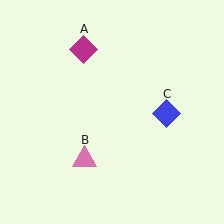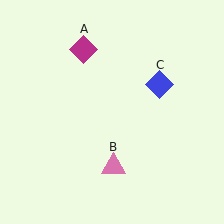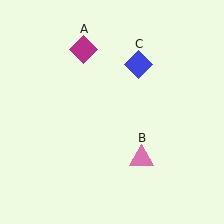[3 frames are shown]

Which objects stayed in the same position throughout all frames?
Magenta diamond (object A) remained stationary.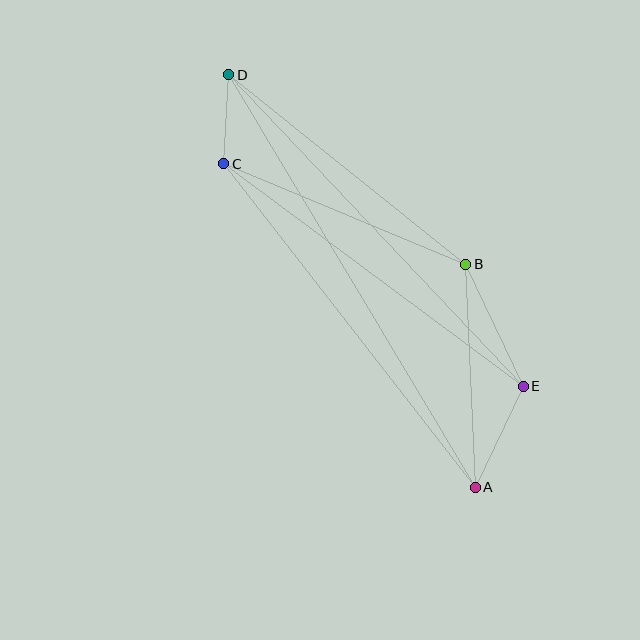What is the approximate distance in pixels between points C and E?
The distance between C and E is approximately 373 pixels.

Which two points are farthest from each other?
Points A and D are farthest from each other.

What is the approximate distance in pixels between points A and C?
The distance between A and C is approximately 410 pixels.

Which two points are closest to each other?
Points C and D are closest to each other.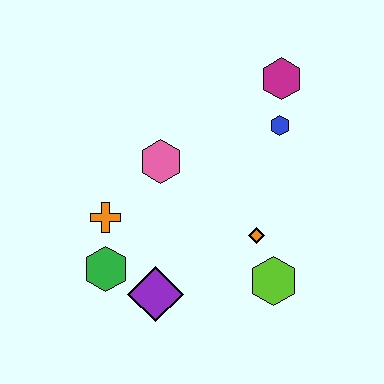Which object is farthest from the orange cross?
The magenta hexagon is farthest from the orange cross.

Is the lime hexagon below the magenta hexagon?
Yes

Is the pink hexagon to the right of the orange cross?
Yes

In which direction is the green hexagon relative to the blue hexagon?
The green hexagon is to the left of the blue hexagon.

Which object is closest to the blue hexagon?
The magenta hexagon is closest to the blue hexagon.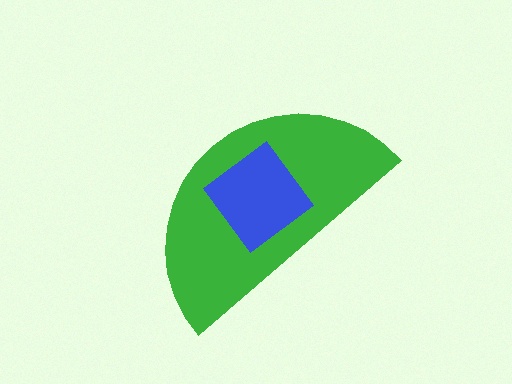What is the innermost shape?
The blue diamond.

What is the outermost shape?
The green semicircle.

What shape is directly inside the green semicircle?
The blue diamond.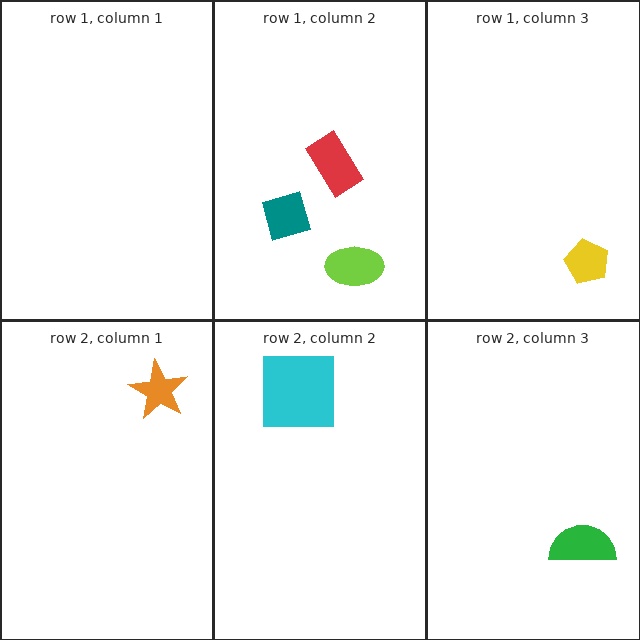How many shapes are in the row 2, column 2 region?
1.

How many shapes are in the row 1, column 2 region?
3.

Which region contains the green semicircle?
The row 2, column 3 region.